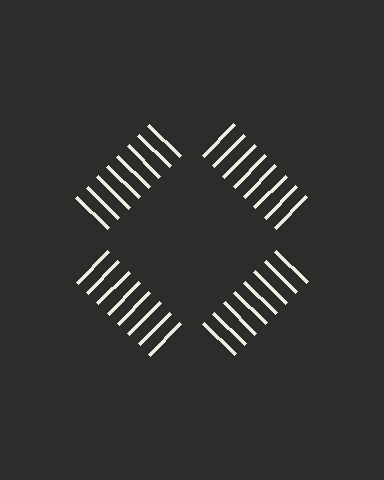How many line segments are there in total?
32 — 8 along each of the 4 edges.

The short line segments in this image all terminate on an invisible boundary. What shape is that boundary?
An illusory square — the line segments terminate on its edges but no continuous stroke is drawn.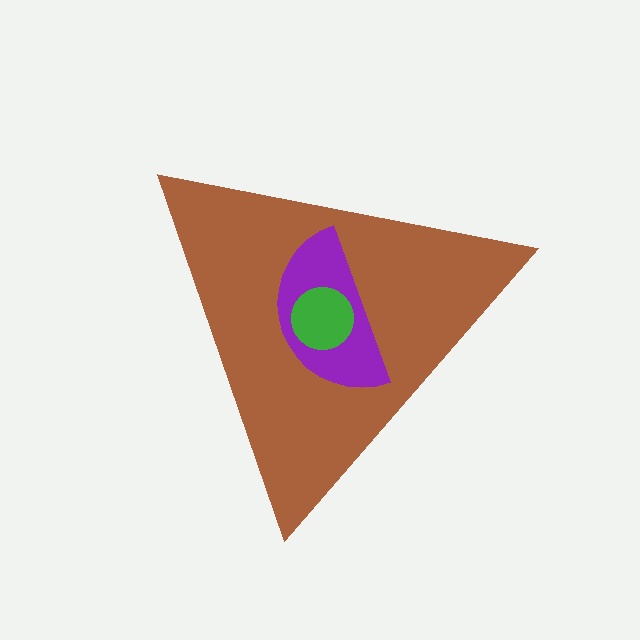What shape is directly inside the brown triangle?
The purple semicircle.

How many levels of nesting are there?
3.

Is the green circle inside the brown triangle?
Yes.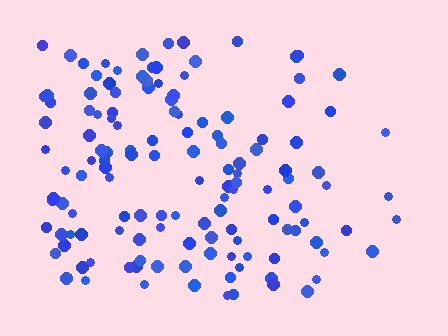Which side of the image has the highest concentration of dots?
The left.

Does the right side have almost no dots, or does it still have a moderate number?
Still a moderate number, just noticeably fewer than the left.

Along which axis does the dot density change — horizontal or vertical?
Horizontal.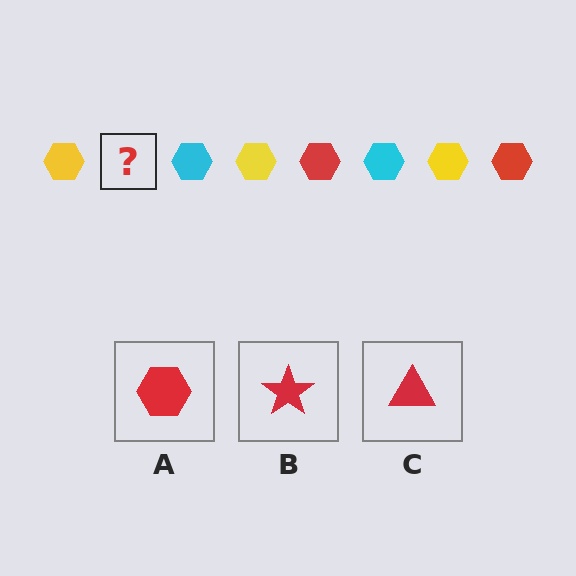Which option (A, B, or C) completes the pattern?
A.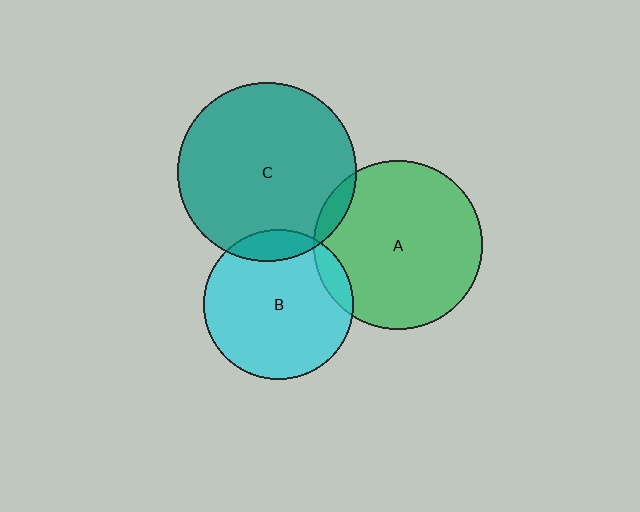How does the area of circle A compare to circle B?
Approximately 1.3 times.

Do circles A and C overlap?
Yes.